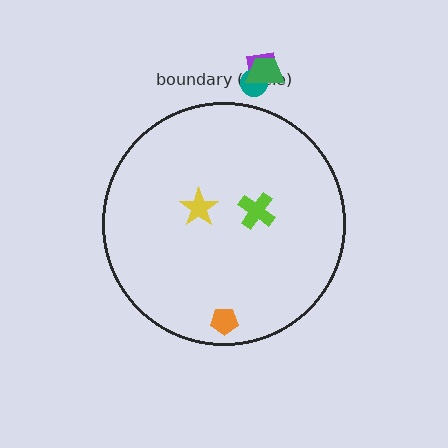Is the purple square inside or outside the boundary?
Outside.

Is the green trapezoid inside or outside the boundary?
Outside.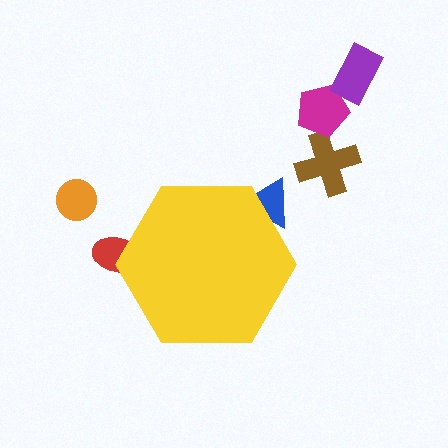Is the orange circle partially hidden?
No, the orange circle is fully visible.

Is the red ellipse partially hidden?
Yes, the red ellipse is partially hidden behind the yellow hexagon.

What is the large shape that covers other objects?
A yellow hexagon.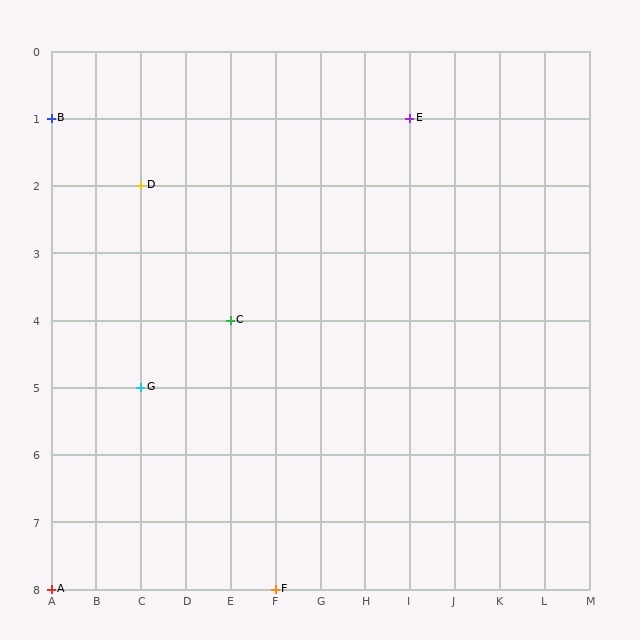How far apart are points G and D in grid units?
Points G and D are 3 rows apart.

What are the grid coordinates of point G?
Point G is at grid coordinates (C, 5).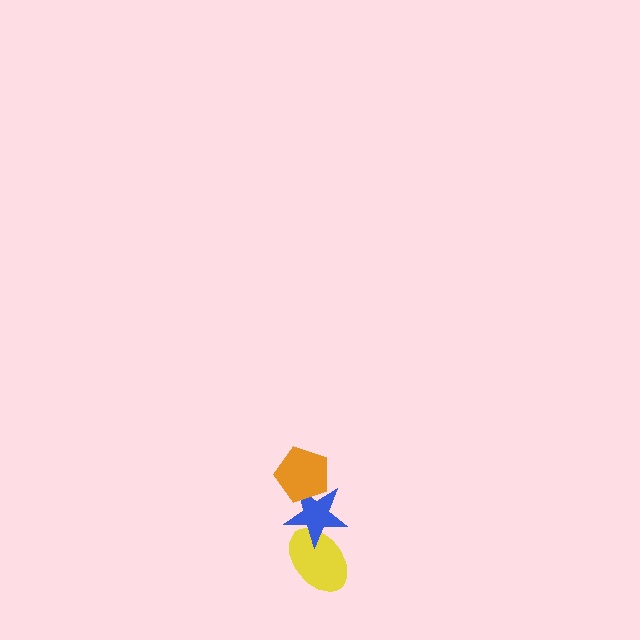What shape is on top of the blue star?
The orange pentagon is on top of the blue star.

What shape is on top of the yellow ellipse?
The blue star is on top of the yellow ellipse.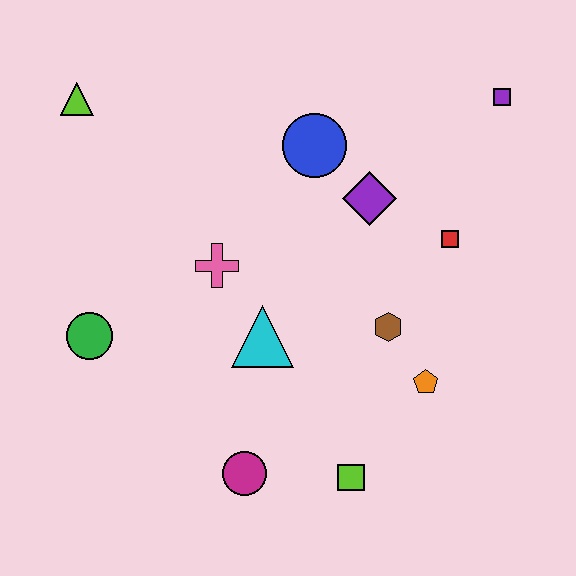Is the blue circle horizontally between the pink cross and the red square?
Yes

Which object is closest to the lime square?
The magenta circle is closest to the lime square.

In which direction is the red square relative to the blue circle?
The red square is to the right of the blue circle.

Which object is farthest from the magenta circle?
The purple square is farthest from the magenta circle.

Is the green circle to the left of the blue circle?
Yes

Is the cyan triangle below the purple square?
Yes